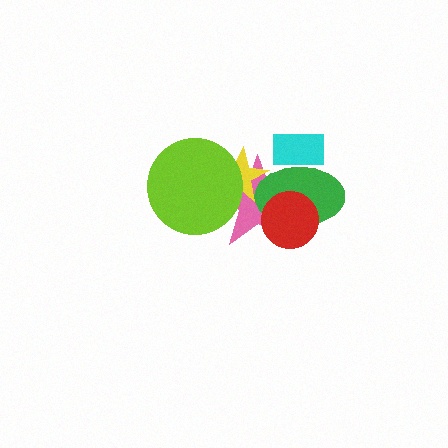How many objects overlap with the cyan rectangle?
1 object overlaps with the cyan rectangle.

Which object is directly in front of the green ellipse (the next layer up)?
The cyan rectangle is directly in front of the green ellipse.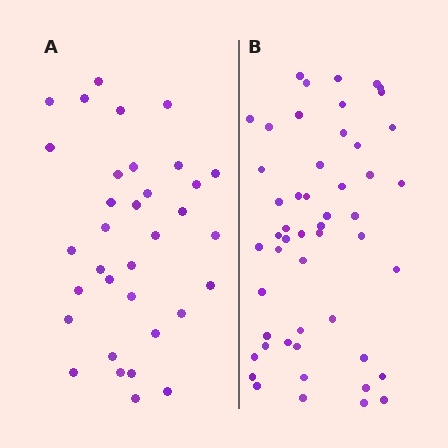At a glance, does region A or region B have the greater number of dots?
Region B (the right region) has more dots.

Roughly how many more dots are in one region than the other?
Region B has approximately 15 more dots than region A.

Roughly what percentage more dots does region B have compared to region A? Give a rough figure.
About 50% more.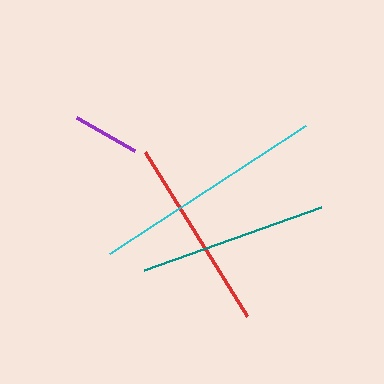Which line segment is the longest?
The cyan line is the longest at approximately 234 pixels.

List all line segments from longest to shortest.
From longest to shortest: cyan, red, teal, purple.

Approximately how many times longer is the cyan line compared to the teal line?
The cyan line is approximately 1.2 times the length of the teal line.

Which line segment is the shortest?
The purple line is the shortest at approximately 67 pixels.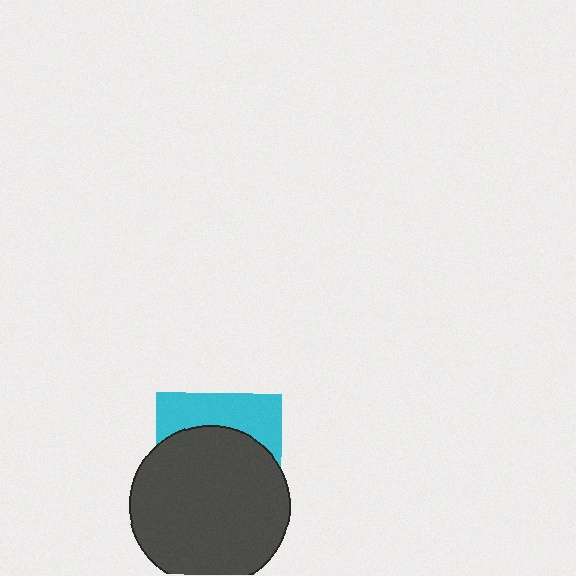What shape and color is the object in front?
The object in front is a dark gray circle.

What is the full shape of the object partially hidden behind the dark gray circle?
The partially hidden object is a cyan square.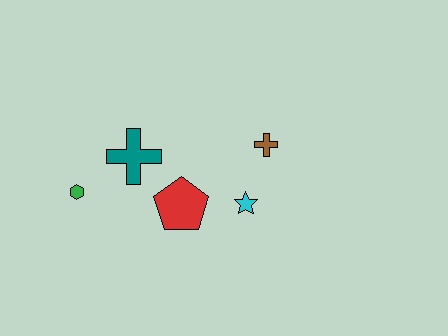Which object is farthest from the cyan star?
The green hexagon is farthest from the cyan star.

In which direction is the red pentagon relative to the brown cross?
The red pentagon is to the left of the brown cross.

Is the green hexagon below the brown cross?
Yes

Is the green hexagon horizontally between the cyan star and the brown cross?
No